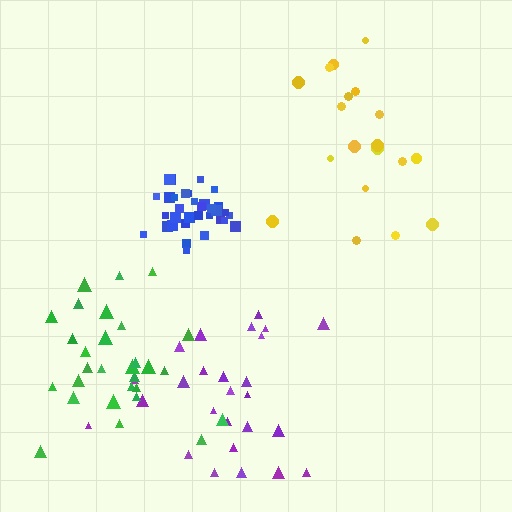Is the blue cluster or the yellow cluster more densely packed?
Blue.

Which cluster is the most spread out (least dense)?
Yellow.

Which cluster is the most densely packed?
Blue.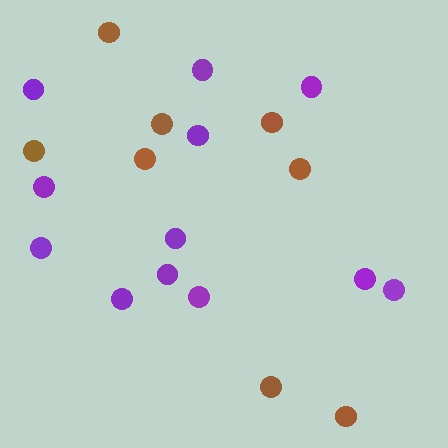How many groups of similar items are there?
There are 2 groups: one group of purple circles (12) and one group of brown circles (8).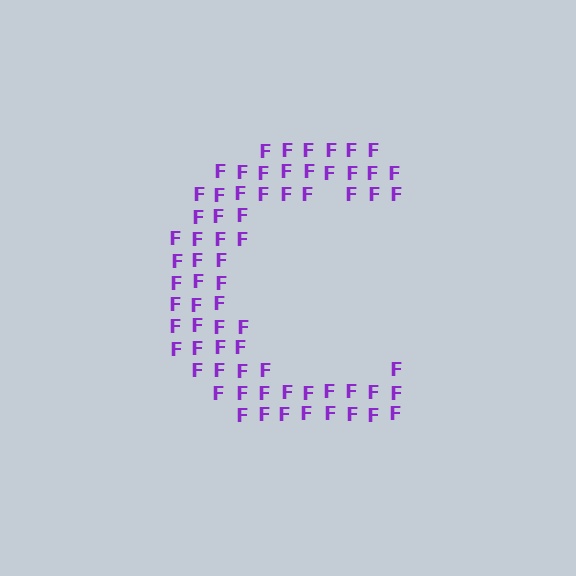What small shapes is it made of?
It is made of small letter F's.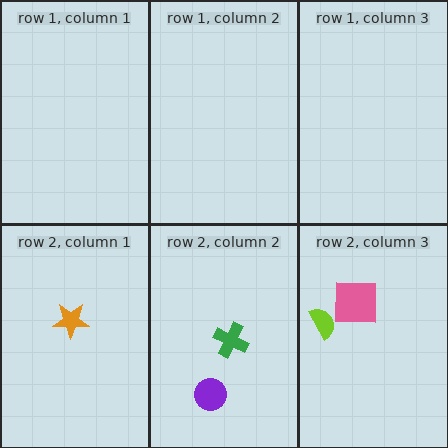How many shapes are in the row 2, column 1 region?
1.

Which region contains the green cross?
The row 2, column 2 region.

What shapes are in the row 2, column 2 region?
The purple circle, the green cross.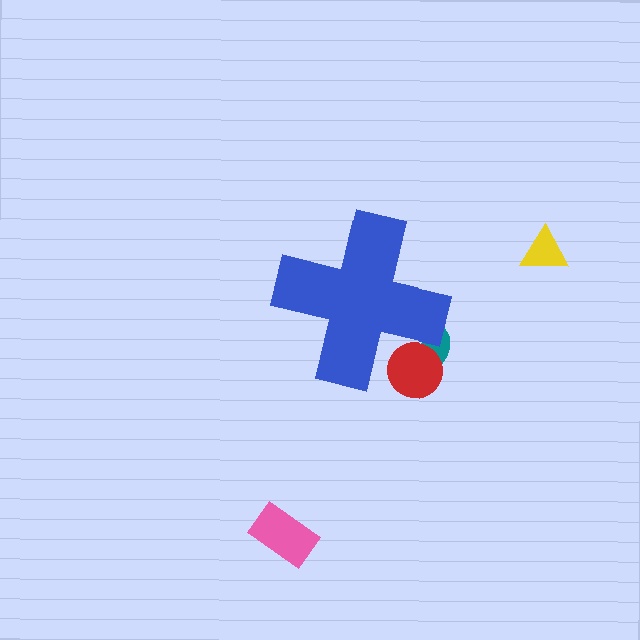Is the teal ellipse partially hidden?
Yes, the teal ellipse is partially hidden behind the blue cross.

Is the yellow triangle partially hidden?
No, the yellow triangle is fully visible.